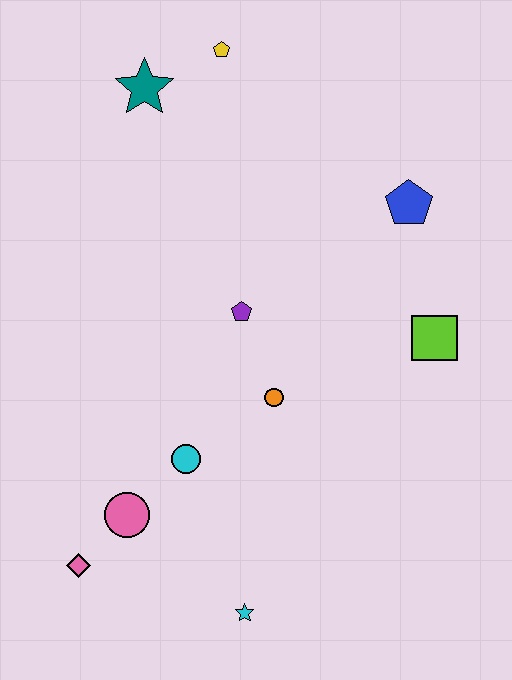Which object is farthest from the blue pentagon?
The pink diamond is farthest from the blue pentagon.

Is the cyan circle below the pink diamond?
No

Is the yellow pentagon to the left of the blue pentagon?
Yes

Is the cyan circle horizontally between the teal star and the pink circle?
No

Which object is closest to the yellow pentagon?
The teal star is closest to the yellow pentagon.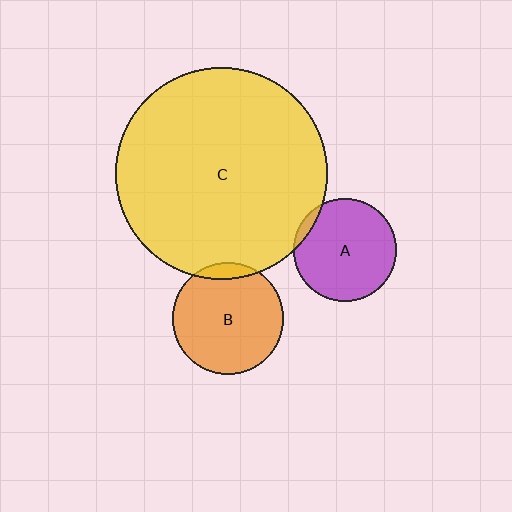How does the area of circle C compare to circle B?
Approximately 3.6 times.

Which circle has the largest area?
Circle C (yellow).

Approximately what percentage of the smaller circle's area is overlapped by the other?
Approximately 5%.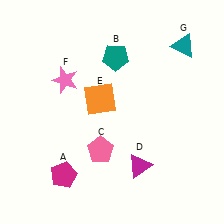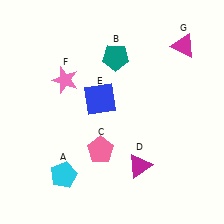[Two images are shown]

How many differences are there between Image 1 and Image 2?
There are 3 differences between the two images.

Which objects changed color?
A changed from magenta to cyan. E changed from orange to blue. G changed from teal to magenta.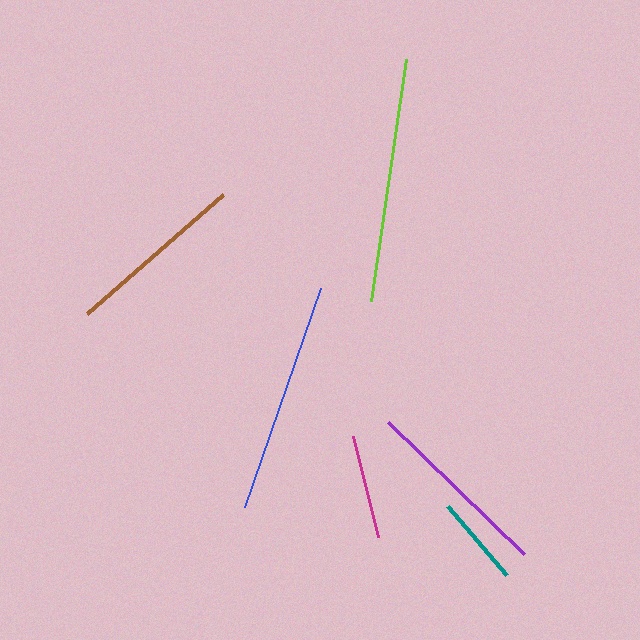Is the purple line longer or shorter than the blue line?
The blue line is longer than the purple line.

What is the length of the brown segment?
The brown segment is approximately 181 pixels long.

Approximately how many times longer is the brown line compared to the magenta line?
The brown line is approximately 1.7 times the length of the magenta line.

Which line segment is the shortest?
The teal line is the shortest at approximately 91 pixels.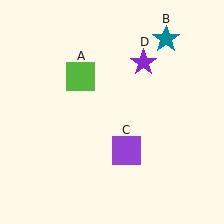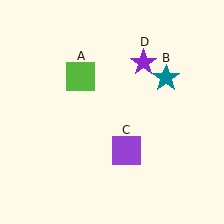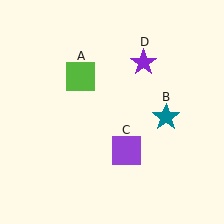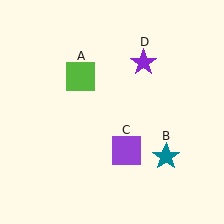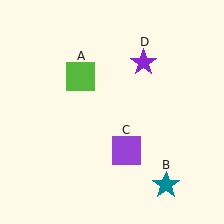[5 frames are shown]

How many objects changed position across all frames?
1 object changed position: teal star (object B).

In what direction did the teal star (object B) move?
The teal star (object B) moved down.